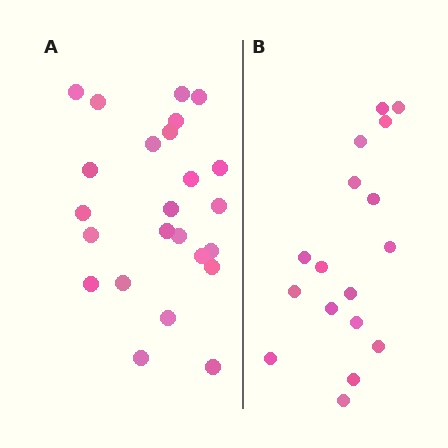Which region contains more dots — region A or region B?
Region A (the left region) has more dots.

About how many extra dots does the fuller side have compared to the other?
Region A has roughly 8 or so more dots than region B.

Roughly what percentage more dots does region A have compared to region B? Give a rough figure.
About 40% more.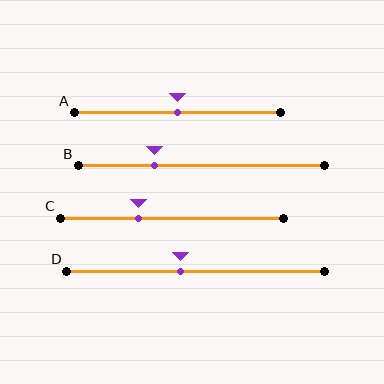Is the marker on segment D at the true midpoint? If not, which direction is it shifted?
No, the marker on segment D is shifted to the left by about 6% of the segment length.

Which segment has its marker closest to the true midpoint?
Segment A has its marker closest to the true midpoint.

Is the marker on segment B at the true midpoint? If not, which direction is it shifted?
No, the marker on segment B is shifted to the left by about 19% of the segment length.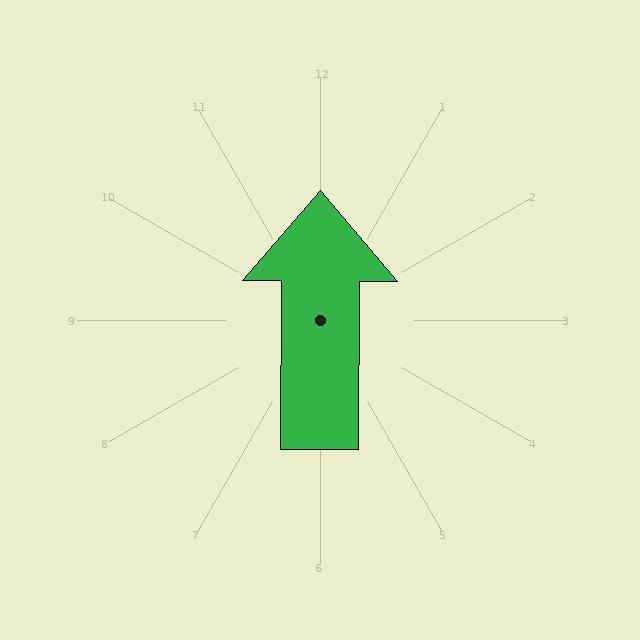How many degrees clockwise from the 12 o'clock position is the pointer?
Approximately 0 degrees.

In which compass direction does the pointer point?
North.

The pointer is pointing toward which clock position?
Roughly 12 o'clock.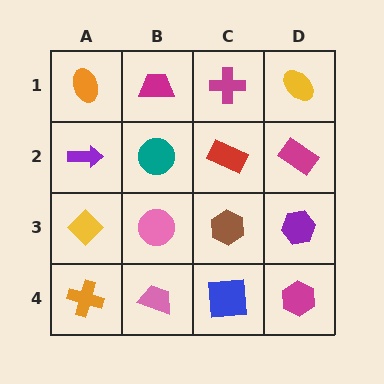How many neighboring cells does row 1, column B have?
3.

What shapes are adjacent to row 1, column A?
A purple arrow (row 2, column A), a magenta trapezoid (row 1, column B).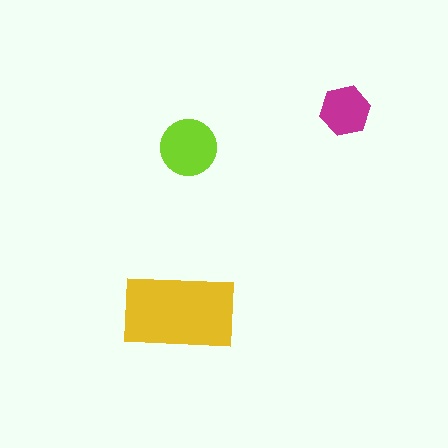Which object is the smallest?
The magenta hexagon.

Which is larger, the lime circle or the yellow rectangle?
The yellow rectangle.